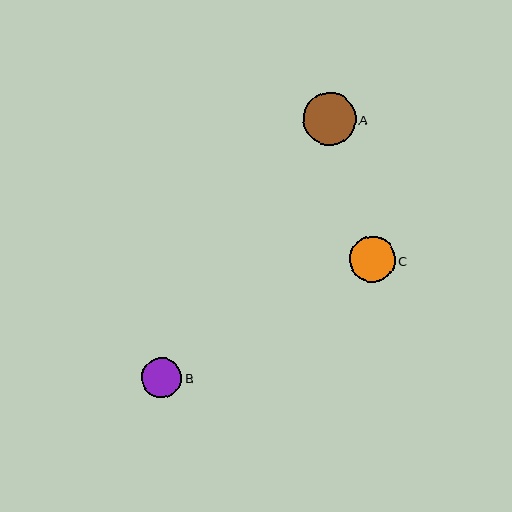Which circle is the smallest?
Circle B is the smallest with a size of approximately 41 pixels.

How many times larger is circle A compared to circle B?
Circle A is approximately 1.3 times the size of circle B.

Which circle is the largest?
Circle A is the largest with a size of approximately 53 pixels.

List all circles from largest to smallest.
From largest to smallest: A, C, B.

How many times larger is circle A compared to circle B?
Circle A is approximately 1.3 times the size of circle B.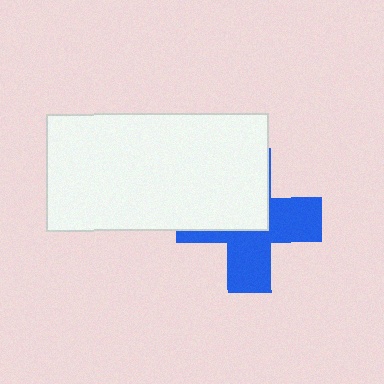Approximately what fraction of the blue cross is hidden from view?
Roughly 48% of the blue cross is hidden behind the white rectangle.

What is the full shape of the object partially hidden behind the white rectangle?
The partially hidden object is a blue cross.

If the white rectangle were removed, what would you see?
You would see the complete blue cross.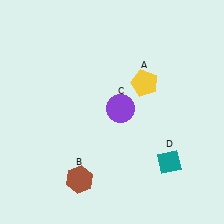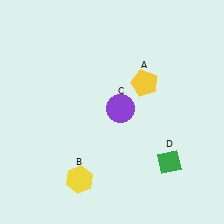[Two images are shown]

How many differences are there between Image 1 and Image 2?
There are 2 differences between the two images.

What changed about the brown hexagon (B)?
In Image 1, B is brown. In Image 2, it changed to yellow.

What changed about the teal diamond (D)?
In Image 1, D is teal. In Image 2, it changed to green.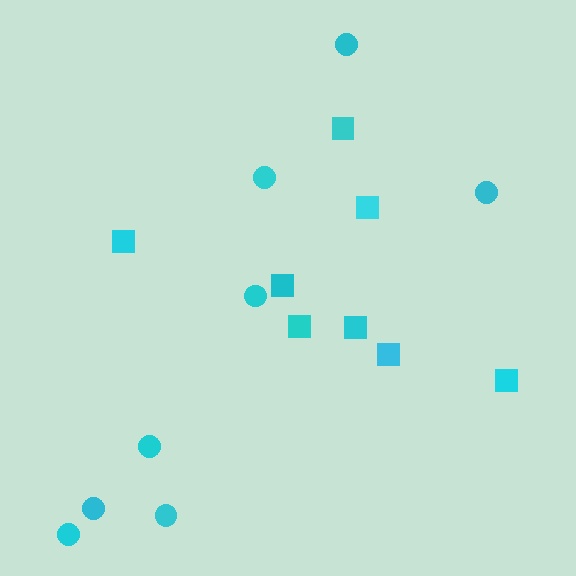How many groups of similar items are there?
There are 2 groups: one group of squares (8) and one group of circles (8).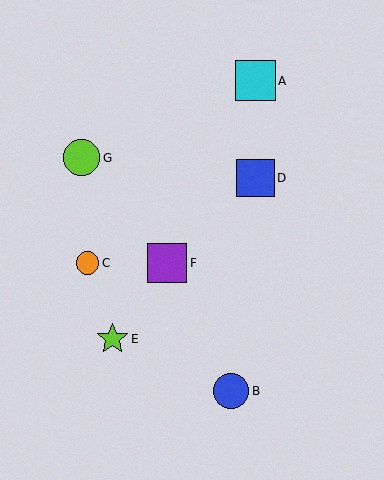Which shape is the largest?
The cyan square (labeled A) is the largest.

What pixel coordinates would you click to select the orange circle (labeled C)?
Click at (87, 263) to select the orange circle C.